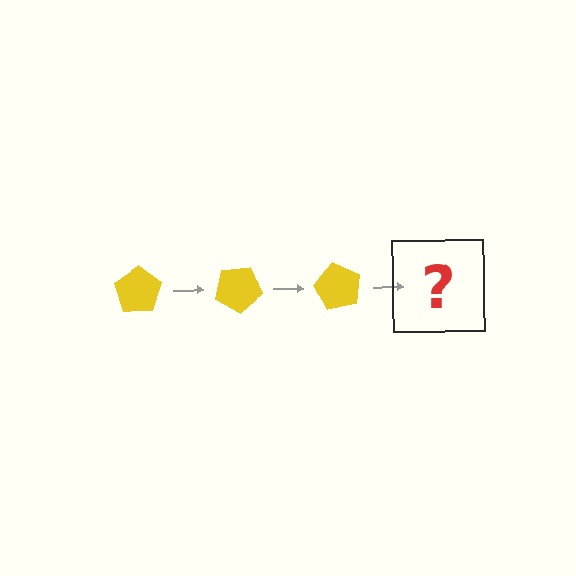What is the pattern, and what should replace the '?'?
The pattern is that the pentagon rotates 30 degrees each step. The '?' should be a yellow pentagon rotated 90 degrees.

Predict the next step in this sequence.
The next step is a yellow pentagon rotated 90 degrees.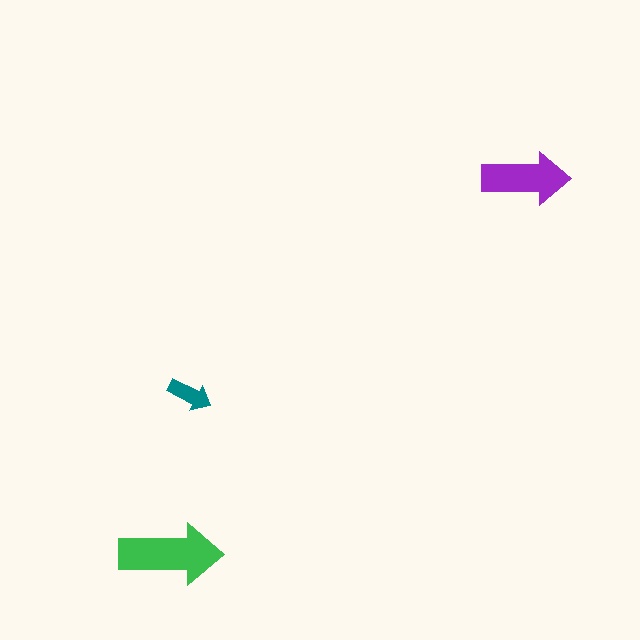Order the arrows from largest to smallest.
the green one, the purple one, the teal one.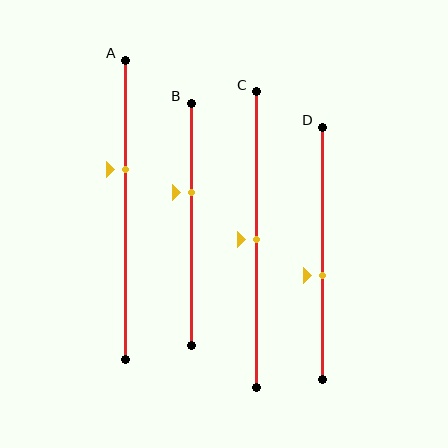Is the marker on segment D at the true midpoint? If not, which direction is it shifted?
No, the marker on segment D is shifted downward by about 9% of the segment length.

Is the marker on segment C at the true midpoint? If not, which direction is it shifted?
Yes, the marker on segment C is at the true midpoint.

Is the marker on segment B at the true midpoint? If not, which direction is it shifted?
No, the marker on segment B is shifted upward by about 13% of the segment length.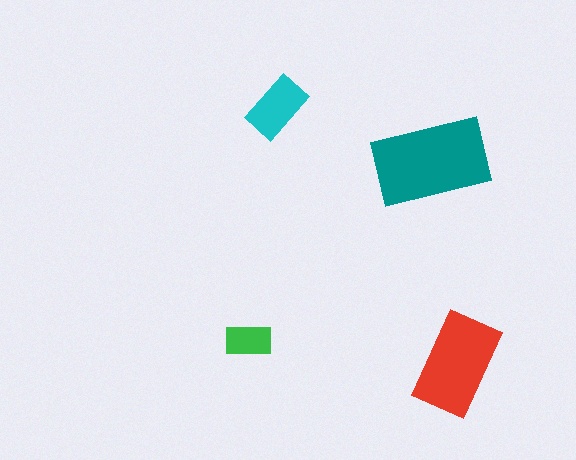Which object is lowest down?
The red rectangle is bottommost.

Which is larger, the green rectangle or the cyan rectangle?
The cyan one.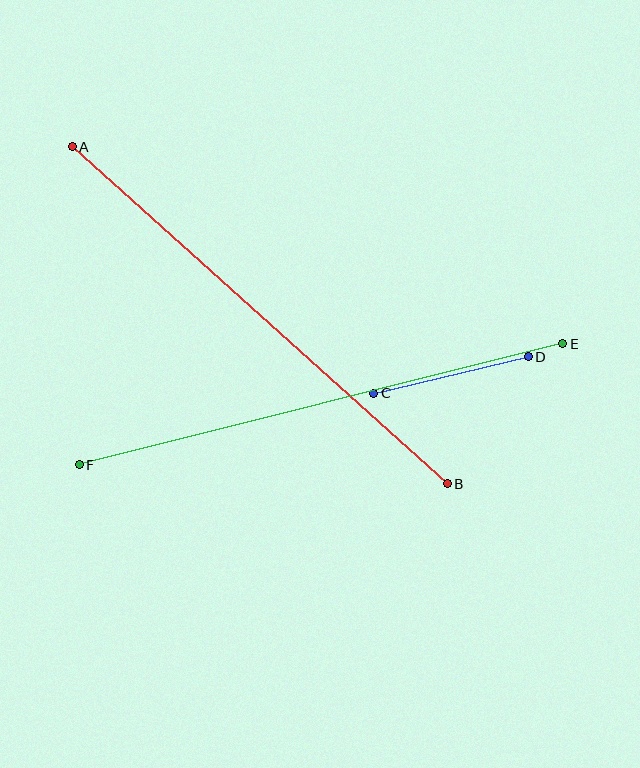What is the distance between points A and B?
The distance is approximately 504 pixels.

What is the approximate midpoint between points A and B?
The midpoint is at approximately (260, 315) pixels.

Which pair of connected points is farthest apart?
Points A and B are farthest apart.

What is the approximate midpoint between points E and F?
The midpoint is at approximately (321, 404) pixels.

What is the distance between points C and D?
The distance is approximately 159 pixels.